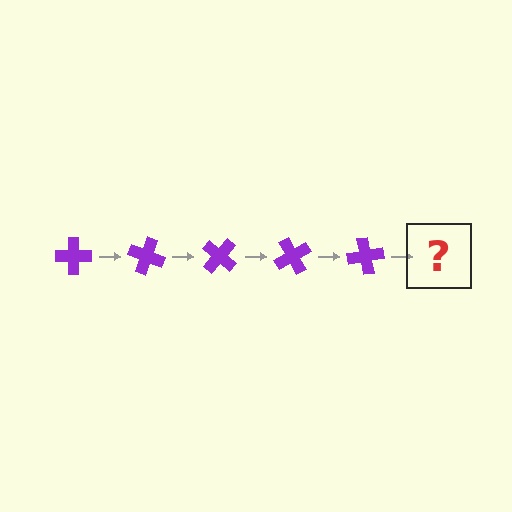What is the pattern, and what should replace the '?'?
The pattern is that the cross rotates 20 degrees each step. The '?' should be a purple cross rotated 100 degrees.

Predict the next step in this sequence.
The next step is a purple cross rotated 100 degrees.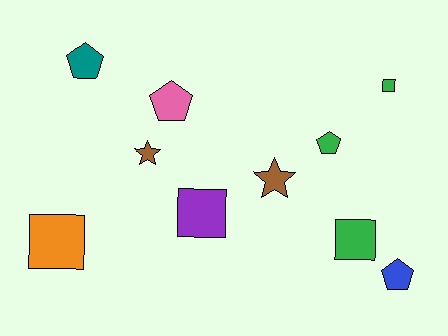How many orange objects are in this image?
There is 1 orange object.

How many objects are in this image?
There are 10 objects.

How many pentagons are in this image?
There are 4 pentagons.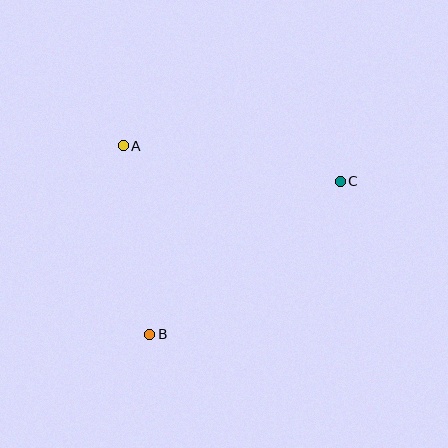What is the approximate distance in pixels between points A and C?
The distance between A and C is approximately 220 pixels.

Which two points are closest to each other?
Points A and B are closest to each other.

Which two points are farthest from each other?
Points B and C are farthest from each other.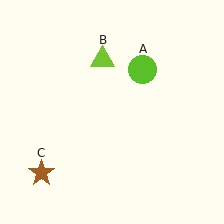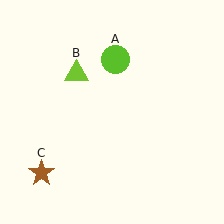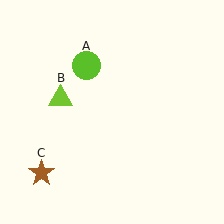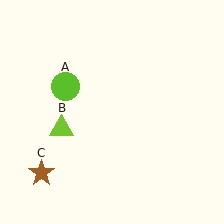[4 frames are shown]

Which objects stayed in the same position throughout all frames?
Brown star (object C) remained stationary.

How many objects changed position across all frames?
2 objects changed position: lime circle (object A), lime triangle (object B).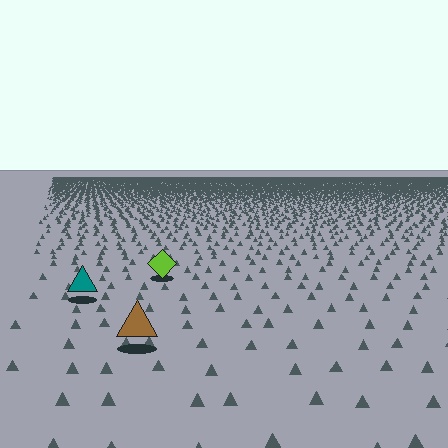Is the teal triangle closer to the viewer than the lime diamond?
Yes. The teal triangle is closer — you can tell from the texture gradient: the ground texture is coarser near it.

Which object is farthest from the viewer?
The lime diamond is farthest from the viewer. It appears smaller and the ground texture around it is denser.